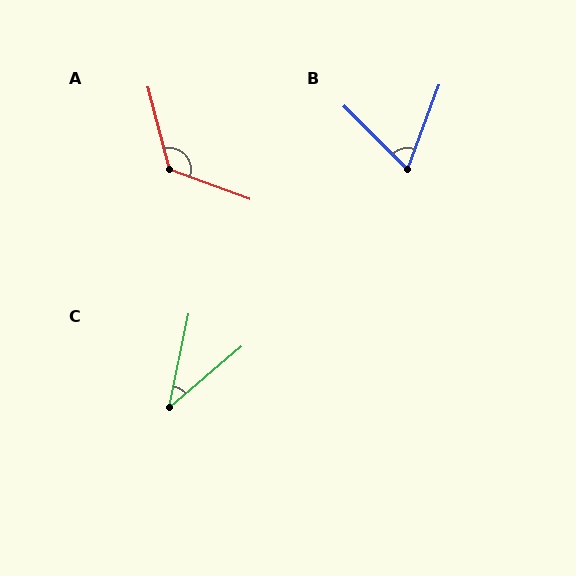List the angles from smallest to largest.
C (38°), B (66°), A (125°).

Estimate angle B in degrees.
Approximately 66 degrees.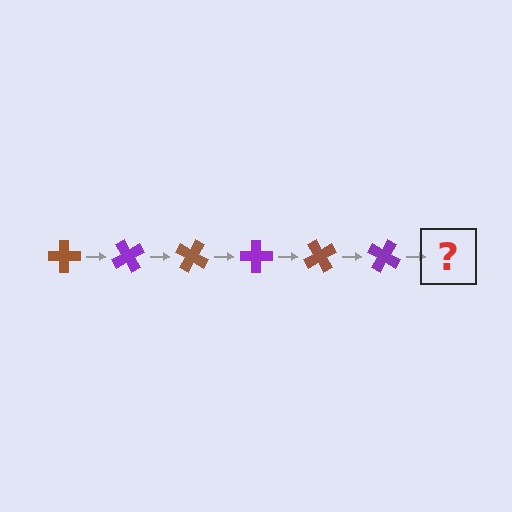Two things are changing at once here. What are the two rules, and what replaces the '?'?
The two rules are that it rotates 60 degrees each step and the color cycles through brown and purple. The '?' should be a brown cross, rotated 360 degrees from the start.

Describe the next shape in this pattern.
It should be a brown cross, rotated 360 degrees from the start.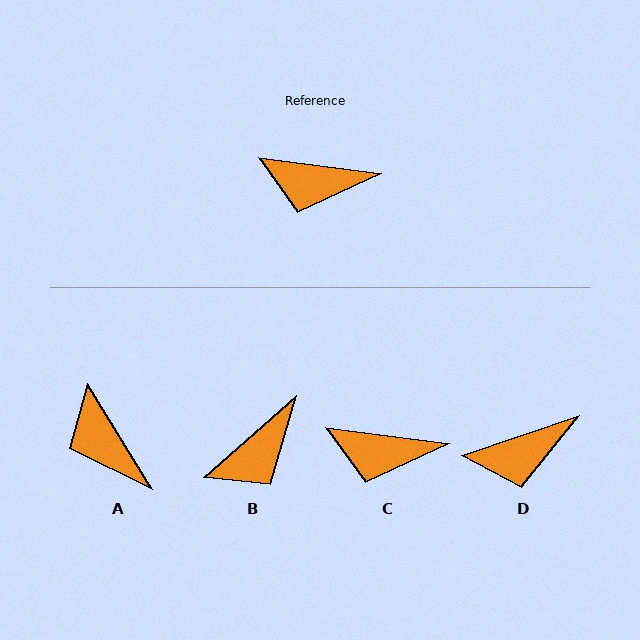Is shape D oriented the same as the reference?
No, it is off by about 26 degrees.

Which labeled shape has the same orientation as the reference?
C.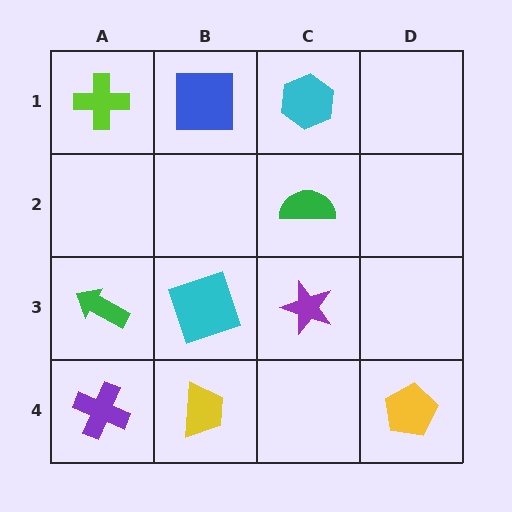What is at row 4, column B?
A yellow trapezoid.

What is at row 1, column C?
A cyan hexagon.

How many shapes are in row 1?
3 shapes.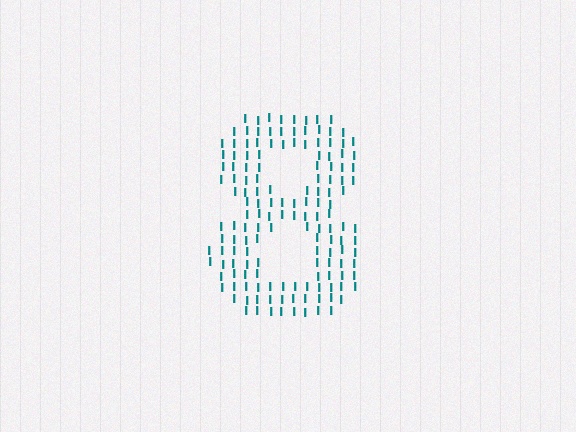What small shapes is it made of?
It is made of small letter I's.